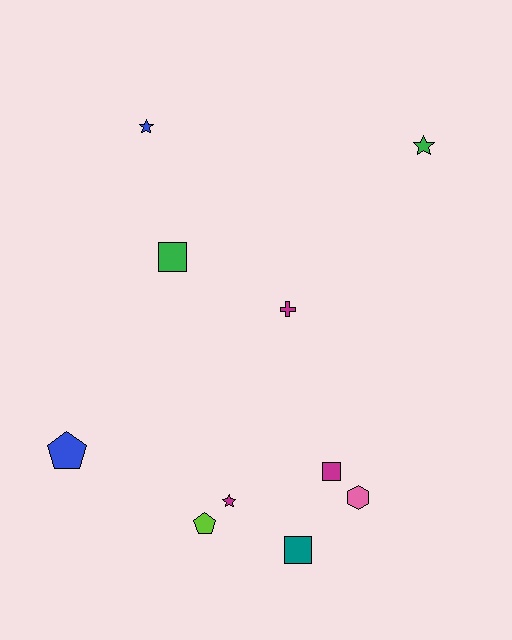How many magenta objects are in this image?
There are 3 magenta objects.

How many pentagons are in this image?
There are 2 pentagons.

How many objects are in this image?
There are 10 objects.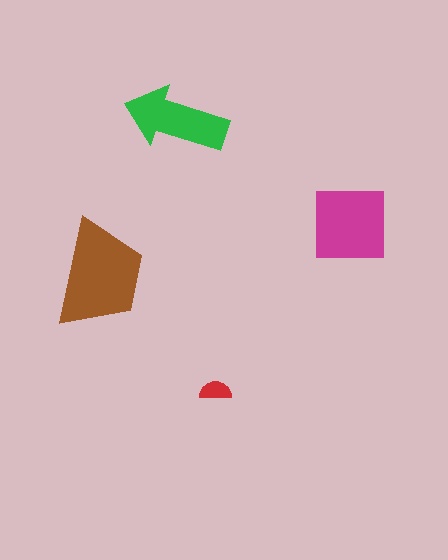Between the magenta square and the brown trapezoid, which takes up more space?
The brown trapezoid.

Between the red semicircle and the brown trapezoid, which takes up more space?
The brown trapezoid.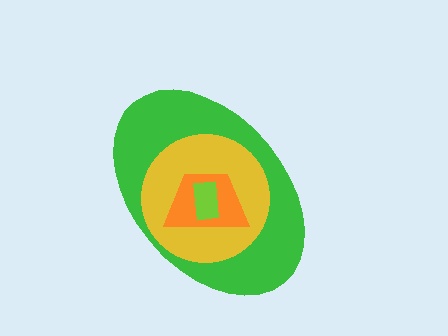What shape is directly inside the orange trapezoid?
The lime rectangle.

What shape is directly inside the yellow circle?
The orange trapezoid.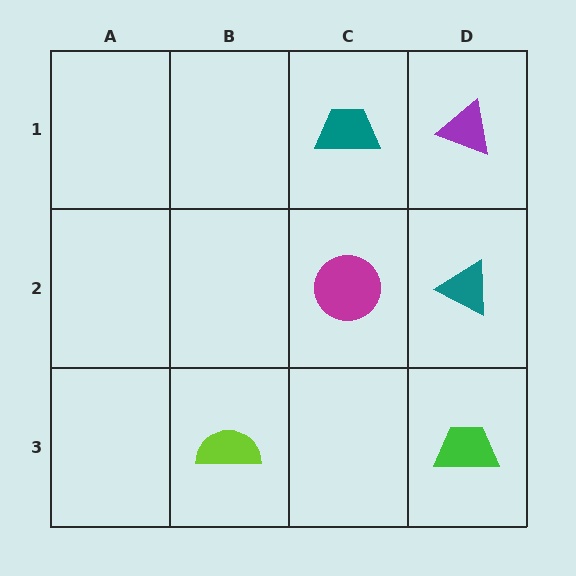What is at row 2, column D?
A teal triangle.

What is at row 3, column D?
A green trapezoid.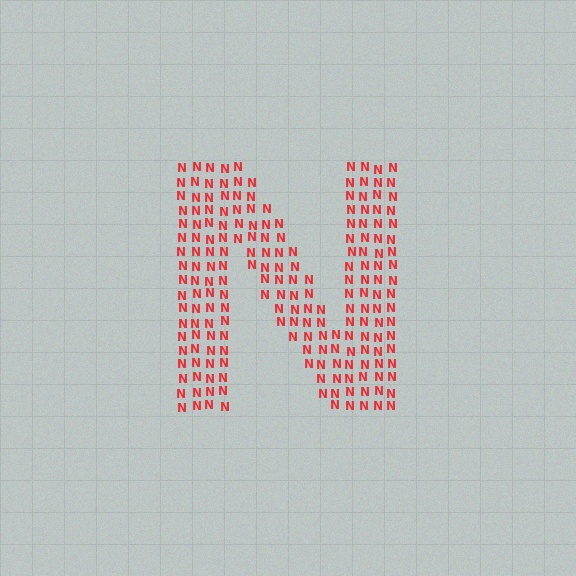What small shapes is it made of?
It is made of small letter N's.